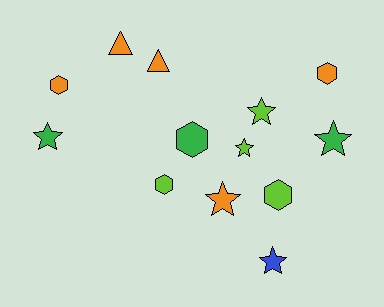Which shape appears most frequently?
Star, with 6 objects.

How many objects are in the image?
There are 13 objects.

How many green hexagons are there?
There is 1 green hexagon.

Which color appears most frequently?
Orange, with 5 objects.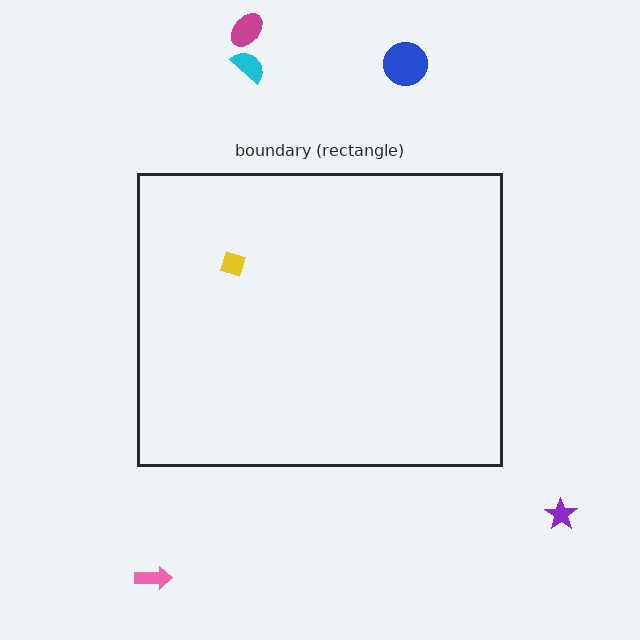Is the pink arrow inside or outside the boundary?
Outside.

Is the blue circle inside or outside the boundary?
Outside.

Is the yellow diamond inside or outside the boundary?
Inside.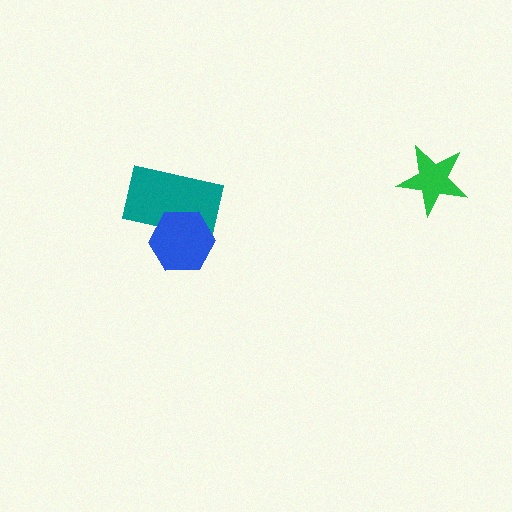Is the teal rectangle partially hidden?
Yes, it is partially covered by another shape.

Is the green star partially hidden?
No, no other shape covers it.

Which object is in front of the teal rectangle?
The blue hexagon is in front of the teal rectangle.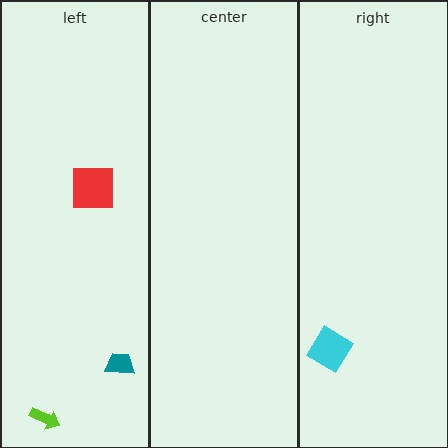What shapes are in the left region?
The red square, the lime arrow, the teal trapezoid.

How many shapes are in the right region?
1.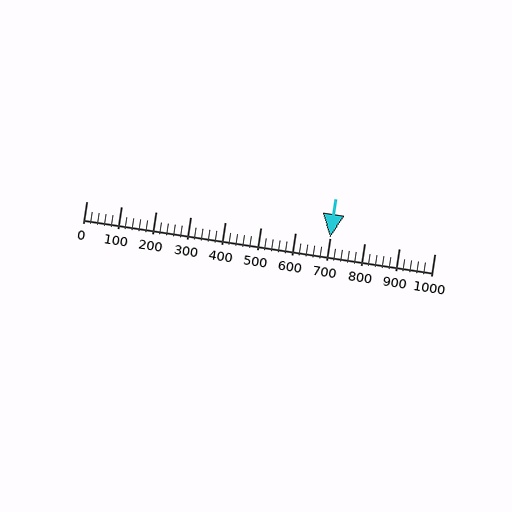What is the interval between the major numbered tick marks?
The major tick marks are spaced 100 units apart.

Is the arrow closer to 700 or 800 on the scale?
The arrow is closer to 700.